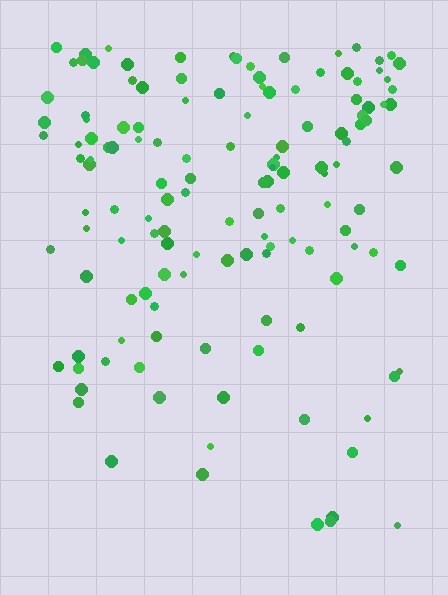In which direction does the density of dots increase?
From bottom to top, with the top side densest.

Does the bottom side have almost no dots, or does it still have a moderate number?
Still a moderate number, just noticeably fewer than the top.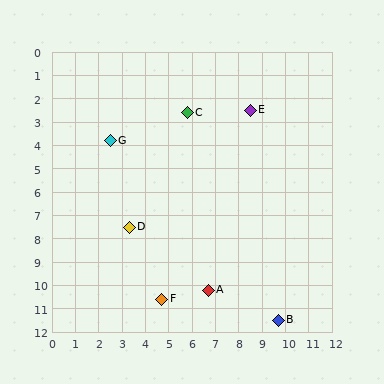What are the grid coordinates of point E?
Point E is at approximately (8.5, 2.5).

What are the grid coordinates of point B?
Point B is at approximately (9.7, 11.5).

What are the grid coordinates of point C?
Point C is at approximately (5.8, 2.6).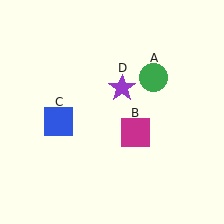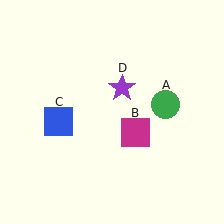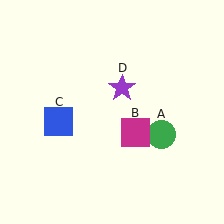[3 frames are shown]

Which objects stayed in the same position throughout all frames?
Magenta square (object B) and blue square (object C) and purple star (object D) remained stationary.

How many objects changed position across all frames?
1 object changed position: green circle (object A).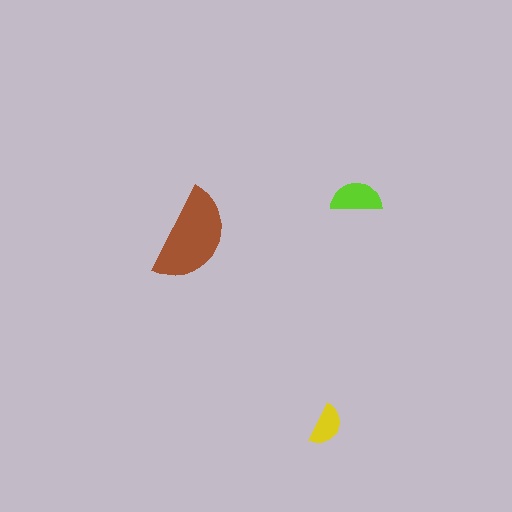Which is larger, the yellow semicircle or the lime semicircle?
The lime one.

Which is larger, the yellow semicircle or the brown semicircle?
The brown one.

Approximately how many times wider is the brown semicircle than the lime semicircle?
About 2 times wider.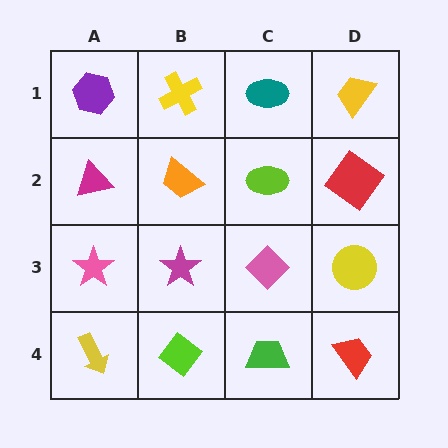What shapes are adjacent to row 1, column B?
An orange trapezoid (row 2, column B), a purple hexagon (row 1, column A), a teal ellipse (row 1, column C).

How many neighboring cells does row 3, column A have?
3.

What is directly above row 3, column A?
A magenta triangle.